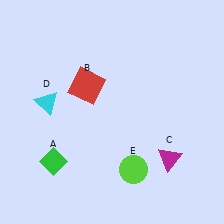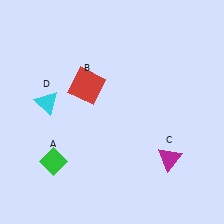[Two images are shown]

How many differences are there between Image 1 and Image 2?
There is 1 difference between the two images.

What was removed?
The lime circle (E) was removed in Image 2.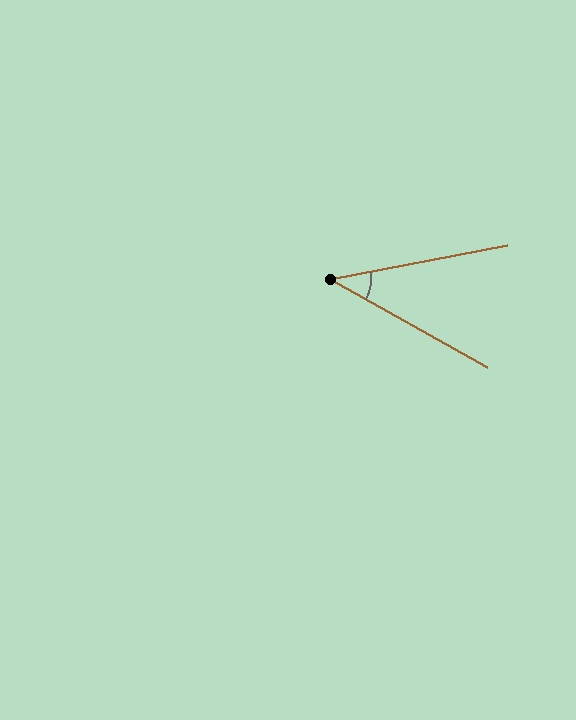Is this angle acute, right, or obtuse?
It is acute.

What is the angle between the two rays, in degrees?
Approximately 40 degrees.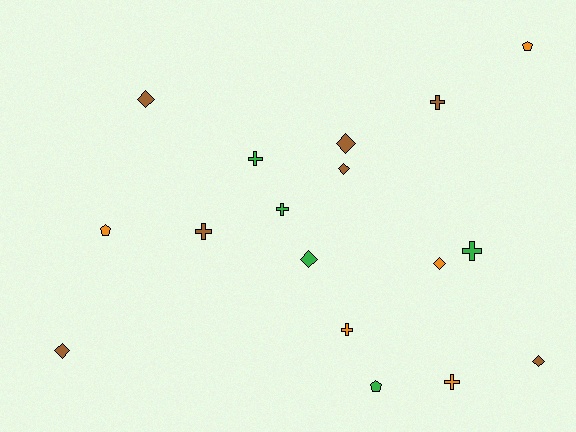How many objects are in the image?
There are 17 objects.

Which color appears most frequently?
Brown, with 7 objects.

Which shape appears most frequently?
Cross, with 7 objects.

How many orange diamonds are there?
There is 1 orange diamond.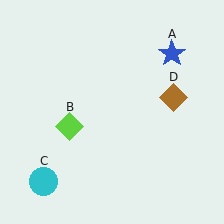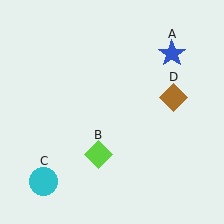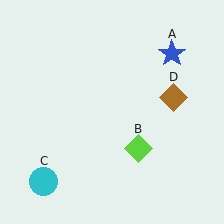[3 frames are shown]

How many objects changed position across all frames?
1 object changed position: lime diamond (object B).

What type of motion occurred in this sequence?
The lime diamond (object B) rotated counterclockwise around the center of the scene.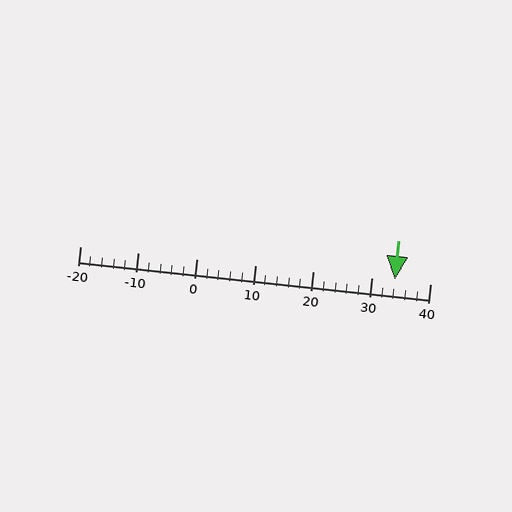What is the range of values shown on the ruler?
The ruler shows values from -20 to 40.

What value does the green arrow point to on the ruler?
The green arrow points to approximately 34.